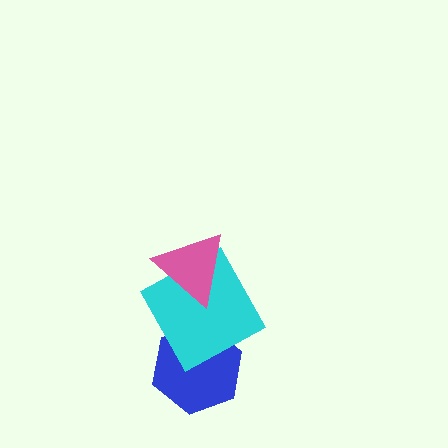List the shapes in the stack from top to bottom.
From top to bottom: the pink triangle, the cyan square, the blue hexagon.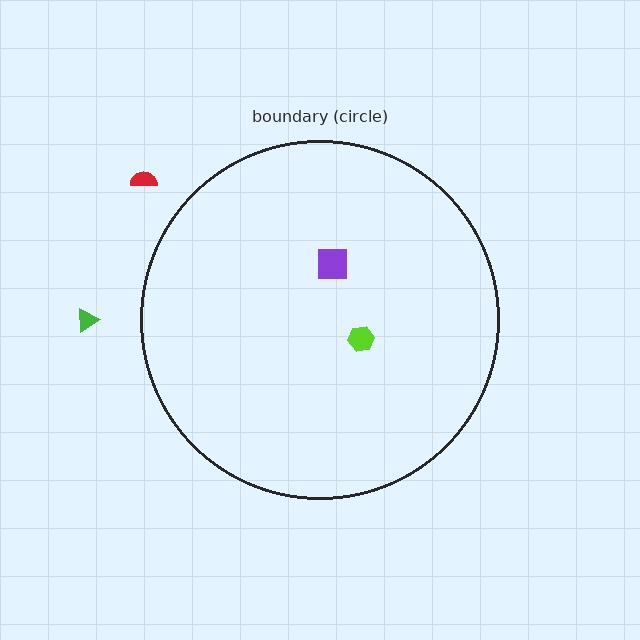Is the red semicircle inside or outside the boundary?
Outside.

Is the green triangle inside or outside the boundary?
Outside.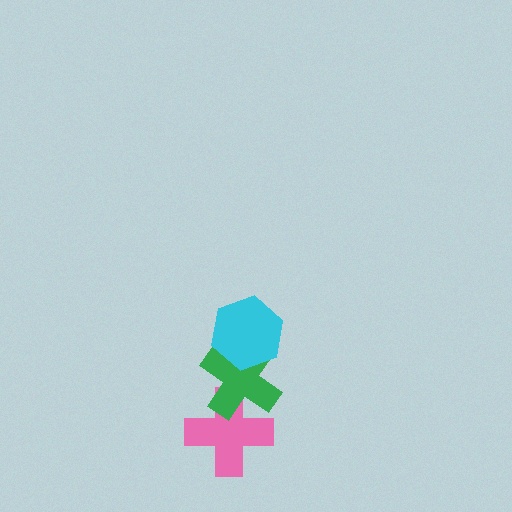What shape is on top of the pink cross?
The green cross is on top of the pink cross.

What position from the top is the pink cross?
The pink cross is 3rd from the top.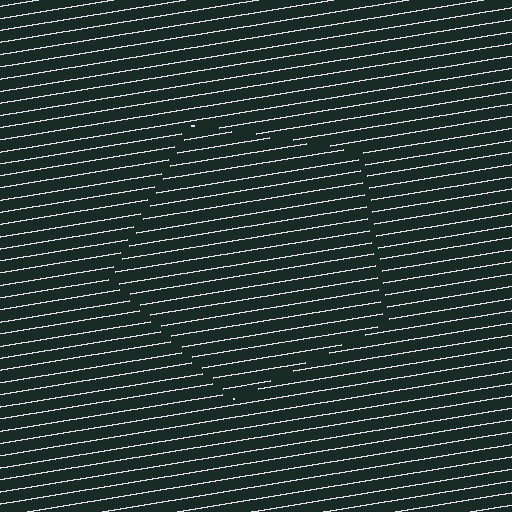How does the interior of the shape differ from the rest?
The interior of the shape contains the same grating, shifted by half a period — the contour is defined by the phase discontinuity where line-ends from the inner and outer gratings abut.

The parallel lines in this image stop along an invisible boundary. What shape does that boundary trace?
An illusory pentagon. The interior of the shape contains the same grating, shifted by half a period — the contour is defined by the phase discontinuity where line-ends from the inner and outer gratings abut.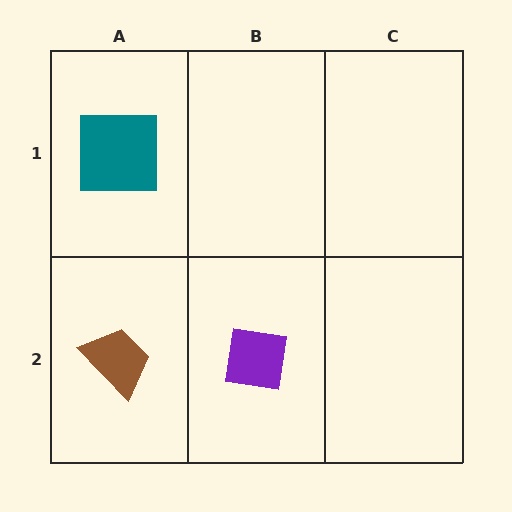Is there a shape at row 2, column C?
No, that cell is empty.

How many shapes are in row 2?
2 shapes.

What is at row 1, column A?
A teal square.